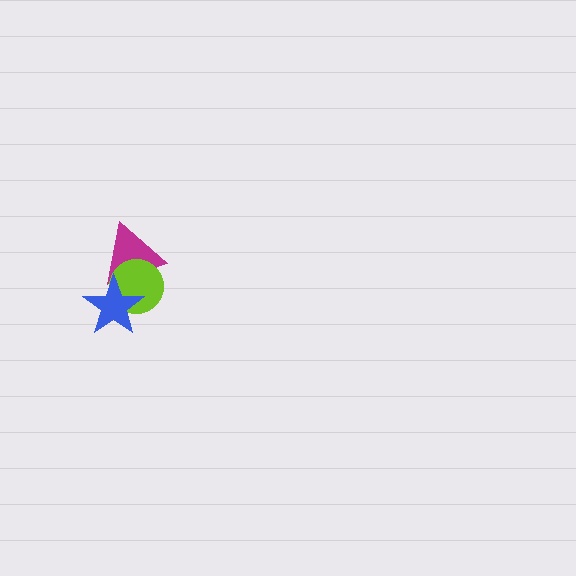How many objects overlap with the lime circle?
2 objects overlap with the lime circle.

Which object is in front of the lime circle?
The blue star is in front of the lime circle.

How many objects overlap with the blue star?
2 objects overlap with the blue star.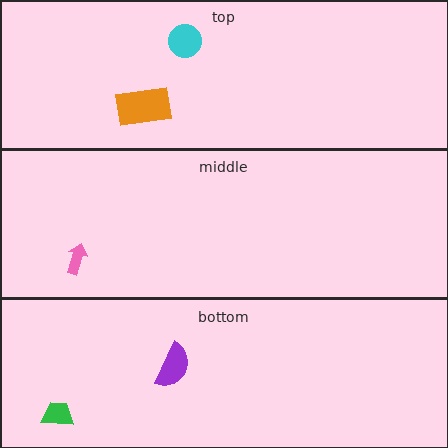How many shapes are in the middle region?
1.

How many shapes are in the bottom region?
2.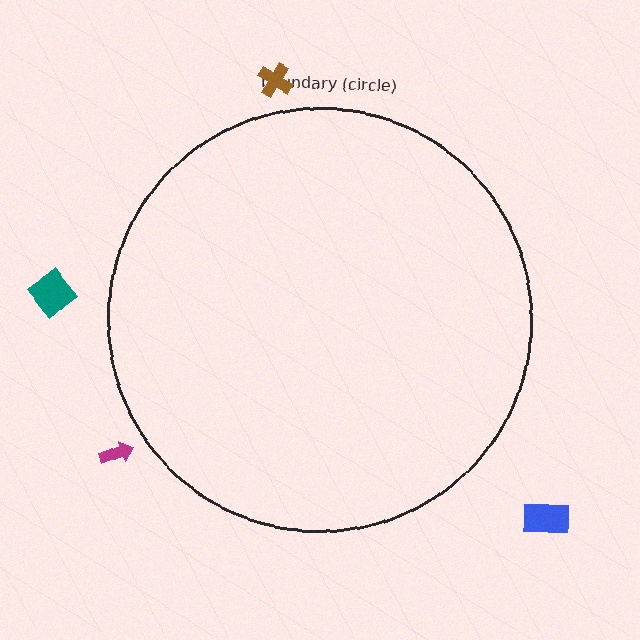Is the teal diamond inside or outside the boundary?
Outside.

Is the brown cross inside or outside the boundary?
Outside.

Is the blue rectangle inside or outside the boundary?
Outside.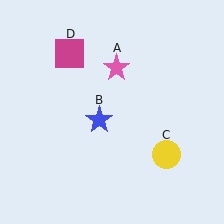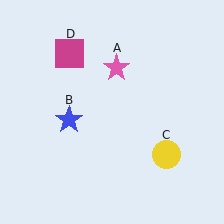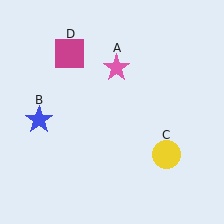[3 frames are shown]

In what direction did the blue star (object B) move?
The blue star (object B) moved left.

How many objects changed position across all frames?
1 object changed position: blue star (object B).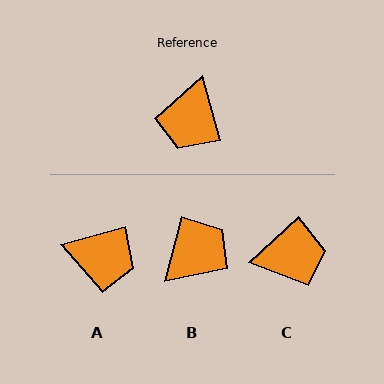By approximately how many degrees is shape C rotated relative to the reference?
Approximately 117 degrees counter-clockwise.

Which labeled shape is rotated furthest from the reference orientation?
B, about 150 degrees away.